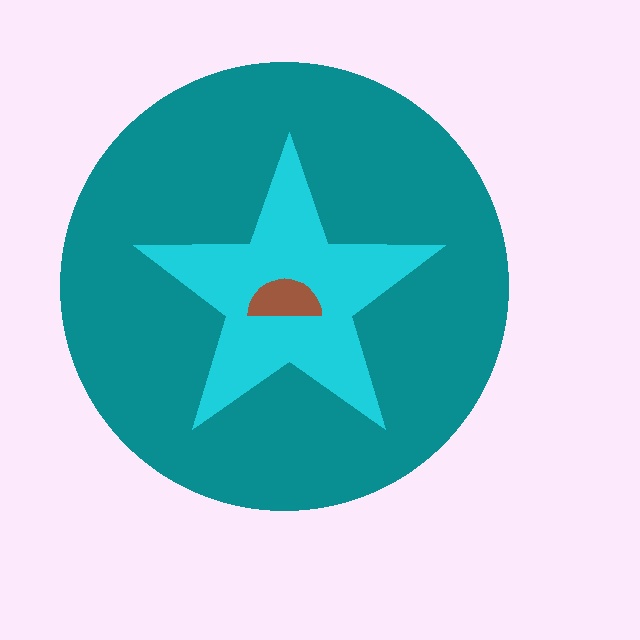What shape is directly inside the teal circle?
The cyan star.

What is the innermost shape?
The brown semicircle.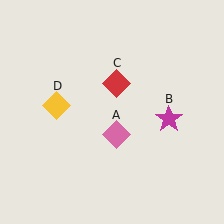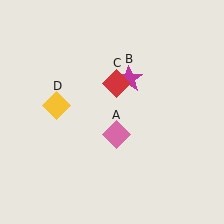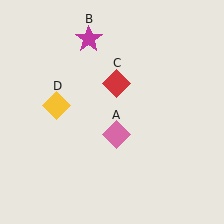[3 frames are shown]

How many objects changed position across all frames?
1 object changed position: magenta star (object B).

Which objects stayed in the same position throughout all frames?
Pink diamond (object A) and red diamond (object C) and yellow diamond (object D) remained stationary.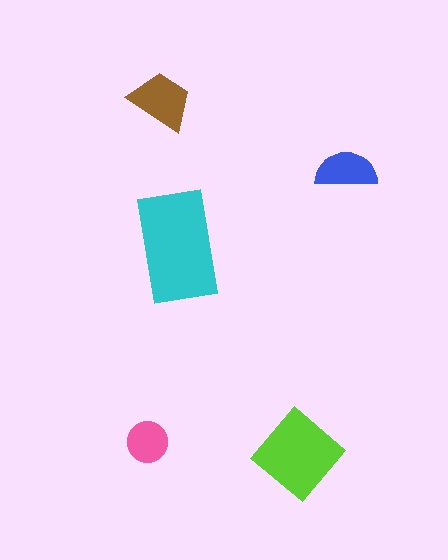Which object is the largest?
The cyan rectangle.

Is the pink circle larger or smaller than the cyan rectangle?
Smaller.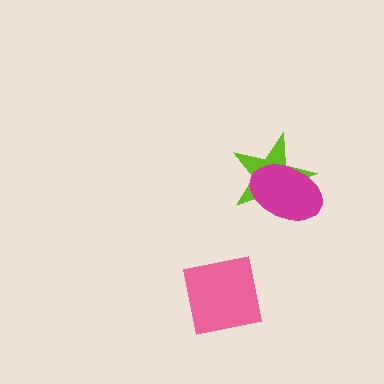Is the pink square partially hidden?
No, no other shape covers it.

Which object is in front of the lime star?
The magenta ellipse is in front of the lime star.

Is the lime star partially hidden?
Yes, it is partially covered by another shape.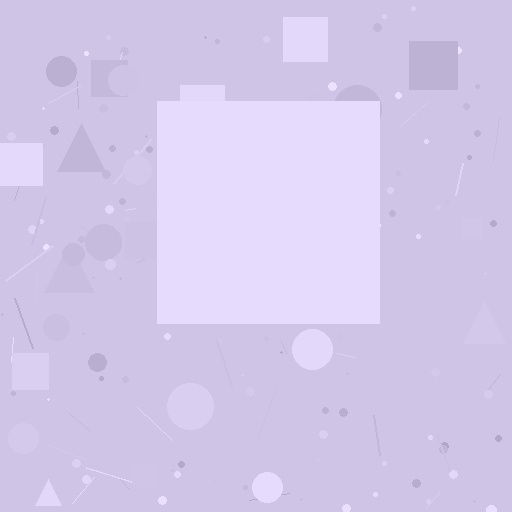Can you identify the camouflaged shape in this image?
The camouflaged shape is a square.